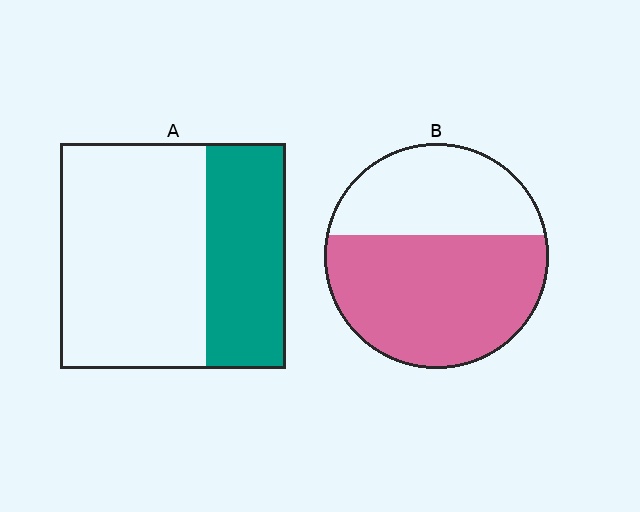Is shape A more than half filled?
No.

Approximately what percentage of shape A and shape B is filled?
A is approximately 35% and B is approximately 60%.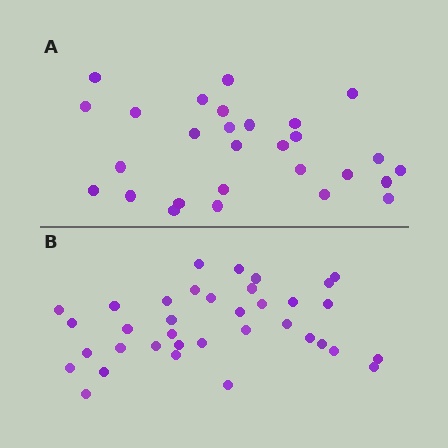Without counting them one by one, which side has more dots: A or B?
Region B (the bottom region) has more dots.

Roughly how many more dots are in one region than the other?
Region B has roughly 8 or so more dots than region A.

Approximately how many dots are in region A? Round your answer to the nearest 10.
About 30 dots. (The exact count is 28, which rounds to 30.)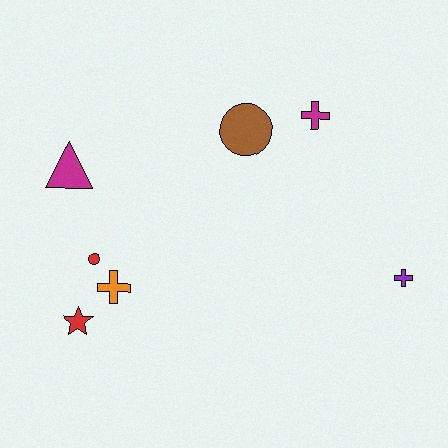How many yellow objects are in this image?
There are no yellow objects.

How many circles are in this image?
There are 2 circles.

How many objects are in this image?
There are 7 objects.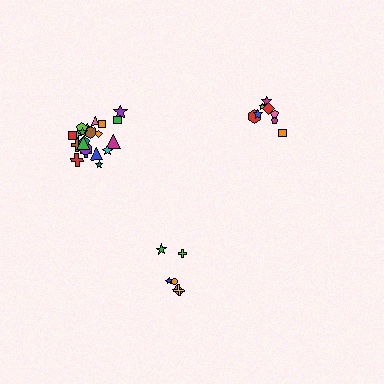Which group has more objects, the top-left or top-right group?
The top-left group.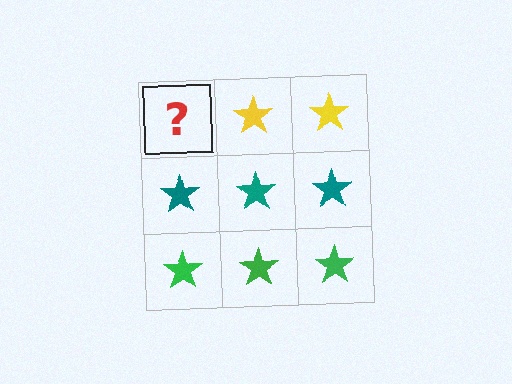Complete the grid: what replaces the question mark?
The question mark should be replaced with a yellow star.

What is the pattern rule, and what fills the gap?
The rule is that each row has a consistent color. The gap should be filled with a yellow star.